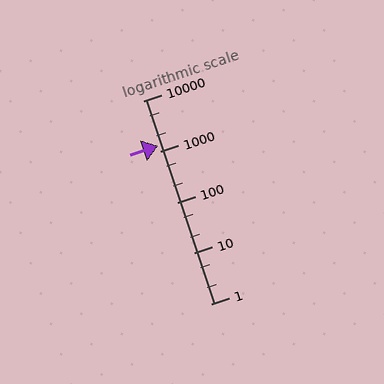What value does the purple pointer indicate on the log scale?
The pointer indicates approximately 1300.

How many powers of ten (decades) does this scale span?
The scale spans 4 decades, from 1 to 10000.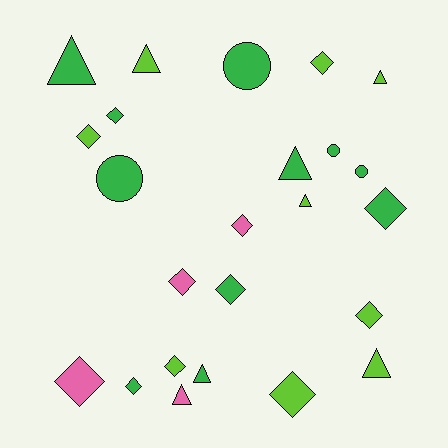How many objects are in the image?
There are 24 objects.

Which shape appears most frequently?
Diamond, with 12 objects.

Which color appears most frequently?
Green, with 11 objects.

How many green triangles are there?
There are 3 green triangles.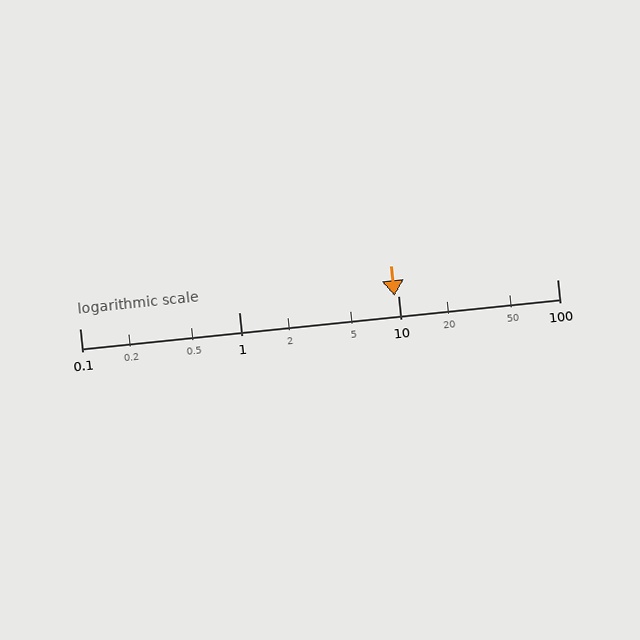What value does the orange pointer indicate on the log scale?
The pointer indicates approximately 9.5.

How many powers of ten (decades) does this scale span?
The scale spans 3 decades, from 0.1 to 100.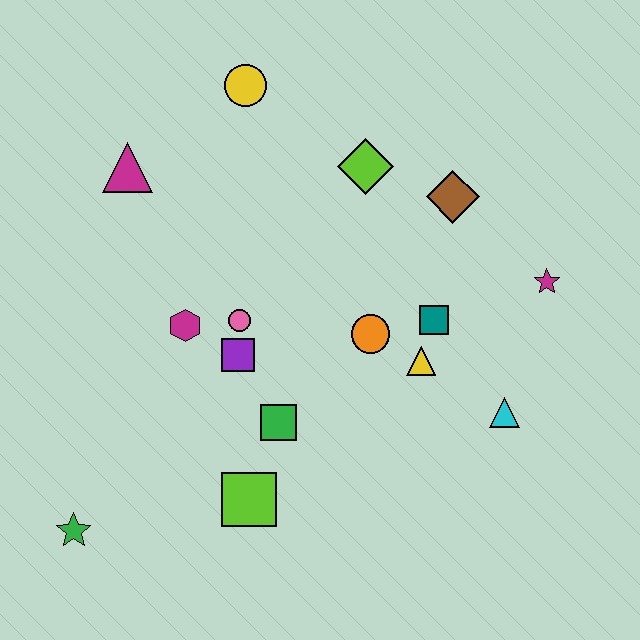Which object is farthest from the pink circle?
The magenta star is farthest from the pink circle.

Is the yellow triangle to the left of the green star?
No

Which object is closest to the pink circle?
The purple square is closest to the pink circle.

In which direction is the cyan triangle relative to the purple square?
The cyan triangle is to the right of the purple square.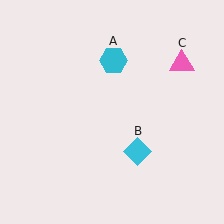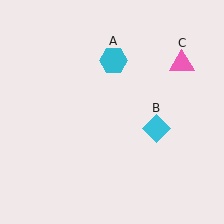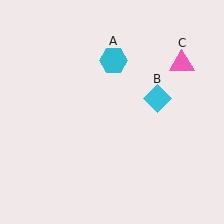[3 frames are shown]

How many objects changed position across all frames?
1 object changed position: cyan diamond (object B).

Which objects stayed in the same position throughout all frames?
Cyan hexagon (object A) and pink triangle (object C) remained stationary.